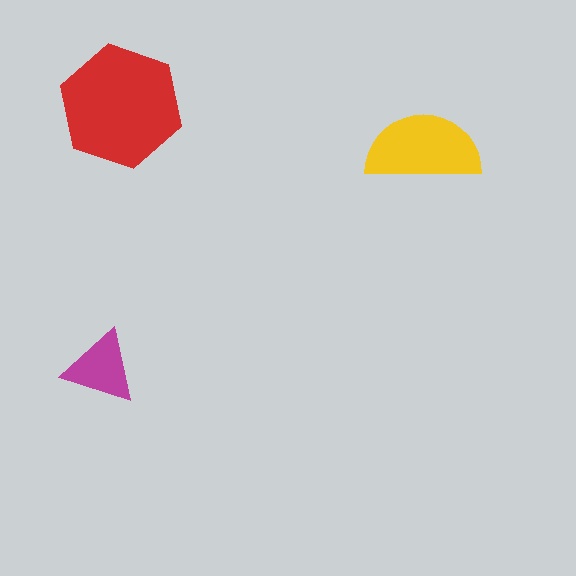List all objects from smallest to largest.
The magenta triangle, the yellow semicircle, the red hexagon.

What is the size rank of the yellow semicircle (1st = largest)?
2nd.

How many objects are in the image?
There are 3 objects in the image.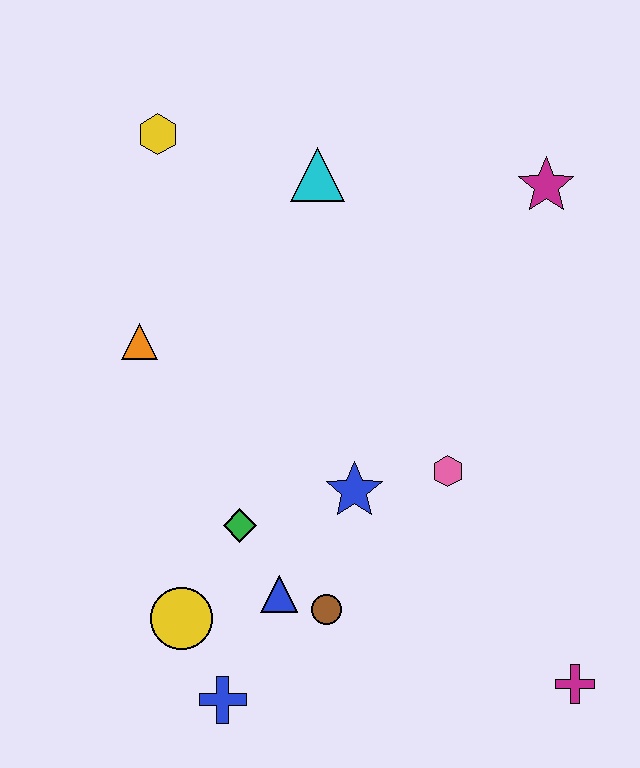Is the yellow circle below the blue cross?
No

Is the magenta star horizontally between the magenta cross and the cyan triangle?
Yes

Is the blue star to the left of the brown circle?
No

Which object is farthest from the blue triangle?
The magenta star is farthest from the blue triangle.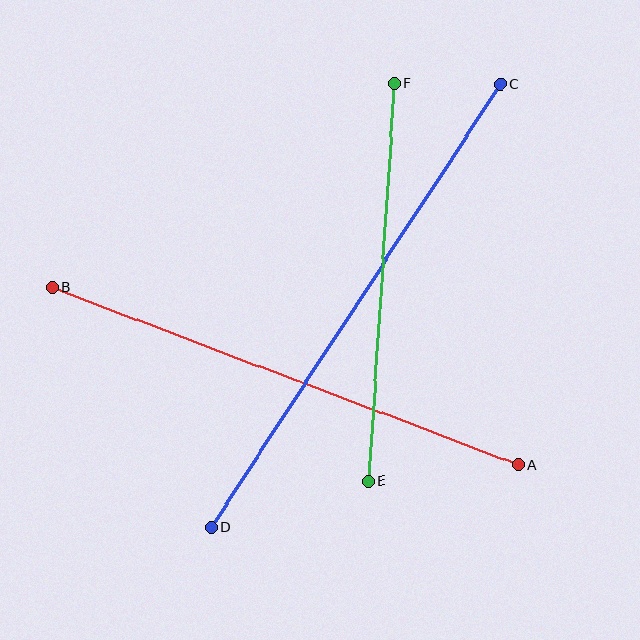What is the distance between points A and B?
The distance is approximately 499 pixels.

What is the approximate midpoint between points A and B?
The midpoint is at approximately (285, 376) pixels.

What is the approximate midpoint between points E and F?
The midpoint is at approximately (381, 282) pixels.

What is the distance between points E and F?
The distance is approximately 398 pixels.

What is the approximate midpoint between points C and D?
The midpoint is at approximately (356, 306) pixels.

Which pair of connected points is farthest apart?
Points C and D are farthest apart.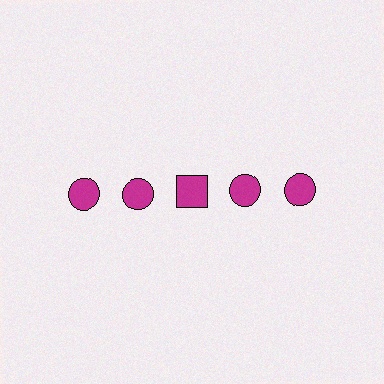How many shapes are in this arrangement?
There are 5 shapes arranged in a grid pattern.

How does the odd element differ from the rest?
It has a different shape: square instead of circle.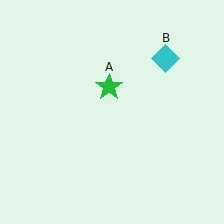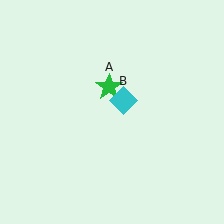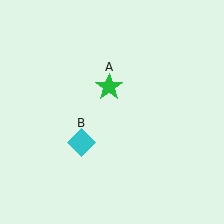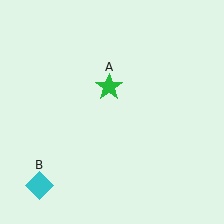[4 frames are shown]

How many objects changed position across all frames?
1 object changed position: cyan diamond (object B).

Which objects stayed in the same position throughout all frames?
Green star (object A) remained stationary.